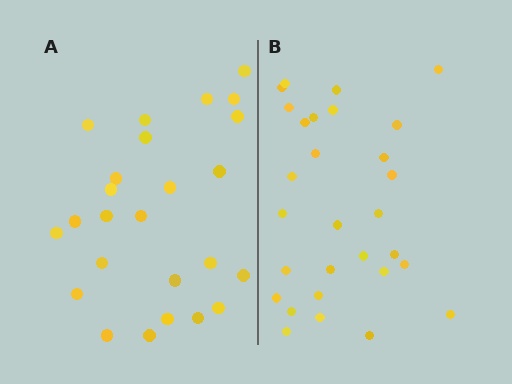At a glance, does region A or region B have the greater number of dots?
Region B (the right region) has more dots.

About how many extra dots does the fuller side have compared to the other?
Region B has about 4 more dots than region A.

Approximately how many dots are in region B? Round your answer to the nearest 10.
About 30 dots. (The exact count is 29, which rounds to 30.)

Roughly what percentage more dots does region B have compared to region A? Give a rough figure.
About 15% more.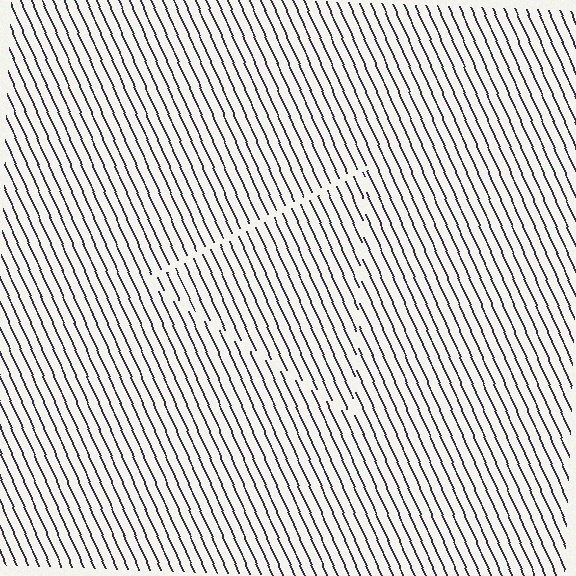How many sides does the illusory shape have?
3 sides — the line-ends trace a triangle.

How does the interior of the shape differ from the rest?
The interior of the shape contains the same grating, shifted by half a period — the contour is defined by the phase discontinuity where line-ends from the inner and outer gratings abut.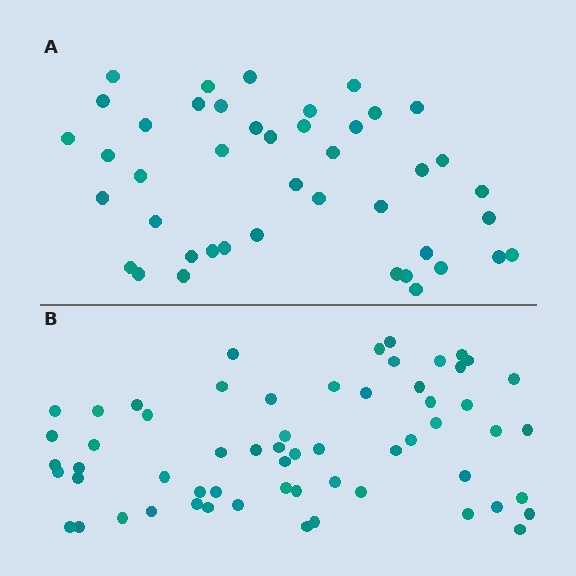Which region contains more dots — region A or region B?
Region B (the bottom region) has more dots.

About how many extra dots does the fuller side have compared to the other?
Region B has approximately 15 more dots than region A.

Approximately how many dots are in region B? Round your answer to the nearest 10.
About 60 dots.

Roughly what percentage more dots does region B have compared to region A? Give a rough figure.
About 40% more.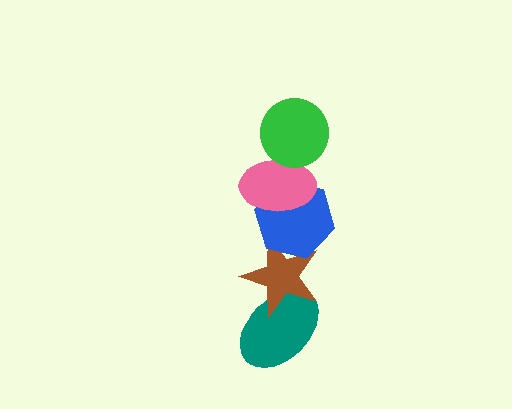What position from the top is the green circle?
The green circle is 1st from the top.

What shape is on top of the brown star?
The blue hexagon is on top of the brown star.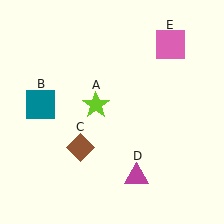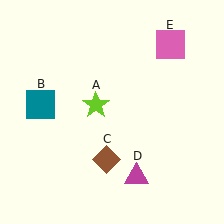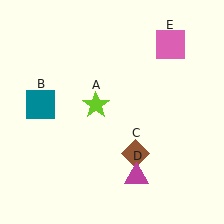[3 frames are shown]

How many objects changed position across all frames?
1 object changed position: brown diamond (object C).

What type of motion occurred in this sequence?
The brown diamond (object C) rotated counterclockwise around the center of the scene.